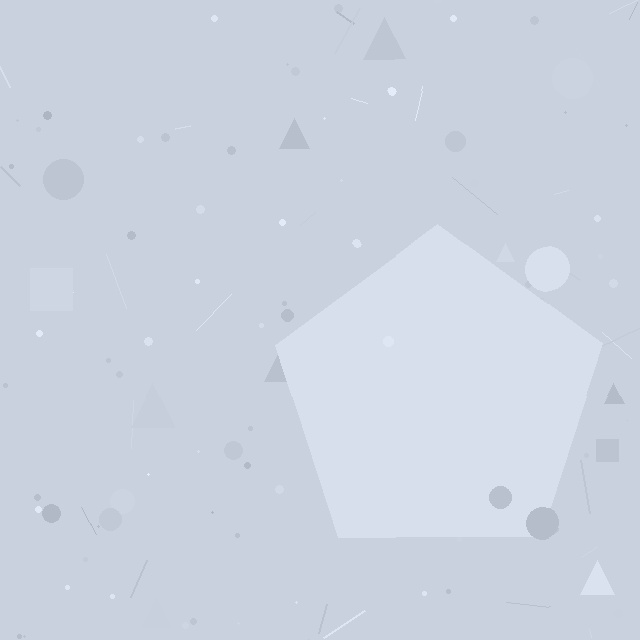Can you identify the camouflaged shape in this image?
The camouflaged shape is a pentagon.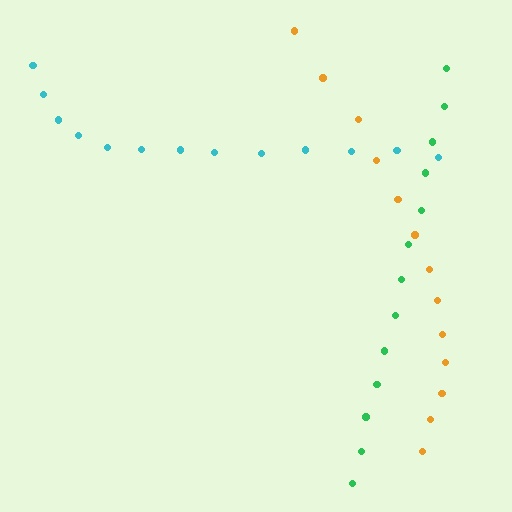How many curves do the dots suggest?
There are 3 distinct paths.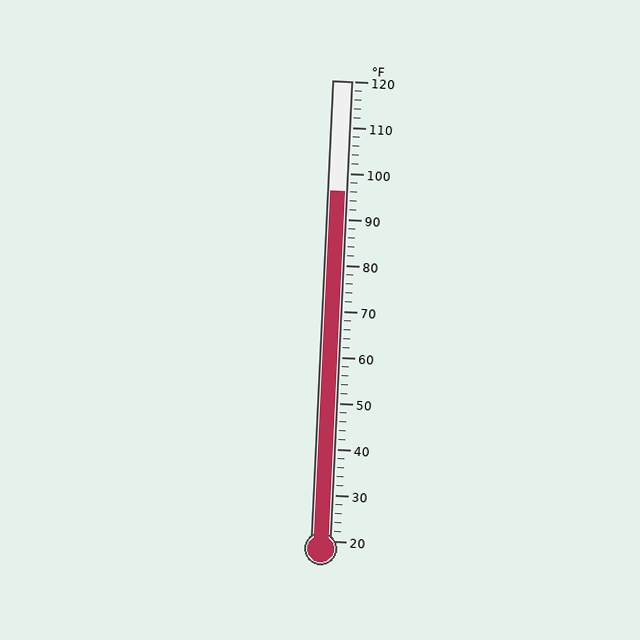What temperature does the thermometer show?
The thermometer shows approximately 96°F.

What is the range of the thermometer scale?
The thermometer scale ranges from 20°F to 120°F.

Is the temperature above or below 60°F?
The temperature is above 60°F.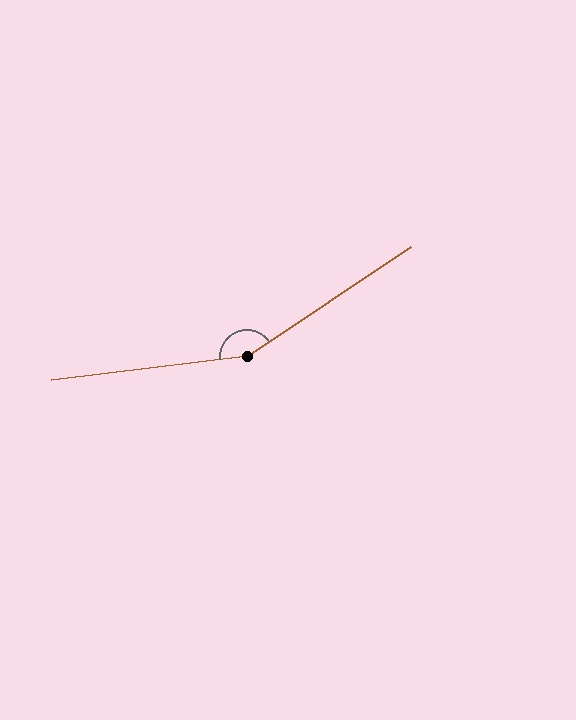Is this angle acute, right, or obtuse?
It is obtuse.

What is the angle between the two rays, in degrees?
Approximately 153 degrees.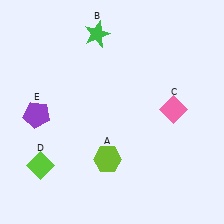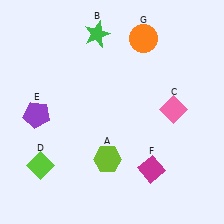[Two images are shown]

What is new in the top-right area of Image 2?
An orange circle (G) was added in the top-right area of Image 2.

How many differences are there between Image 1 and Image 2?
There are 2 differences between the two images.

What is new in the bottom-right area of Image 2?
A magenta diamond (F) was added in the bottom-right area of Image 2.